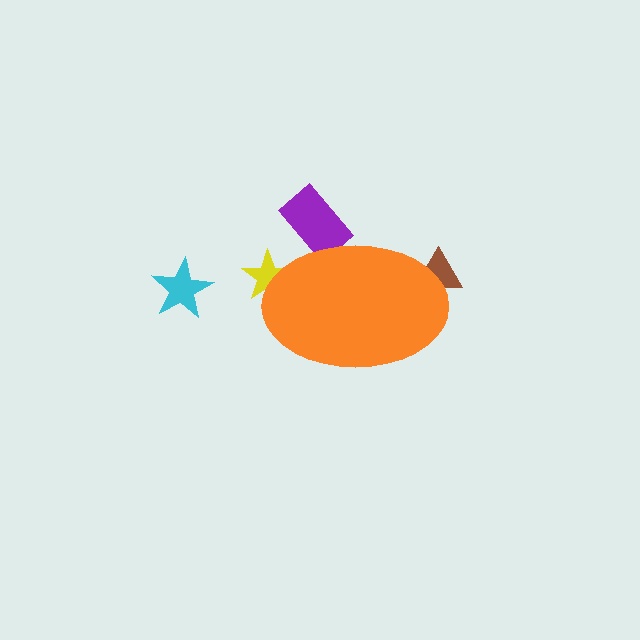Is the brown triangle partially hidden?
Yes, the brown triangle is partially hidden behind the orange ellipse.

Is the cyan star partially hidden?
No, the cyan star is fully visible.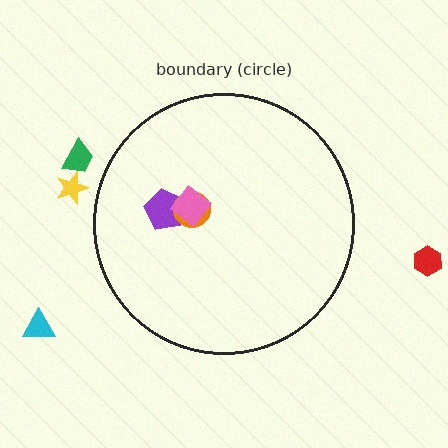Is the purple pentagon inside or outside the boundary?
Inside.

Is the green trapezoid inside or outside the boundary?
Outside.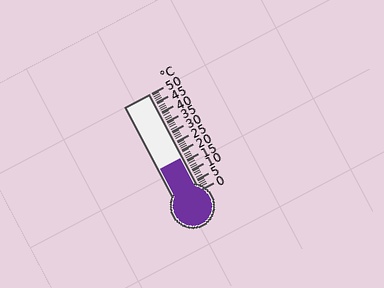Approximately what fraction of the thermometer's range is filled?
The thermometer is filled to approximately 35% of its range.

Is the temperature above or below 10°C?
The temperature is above 10°C.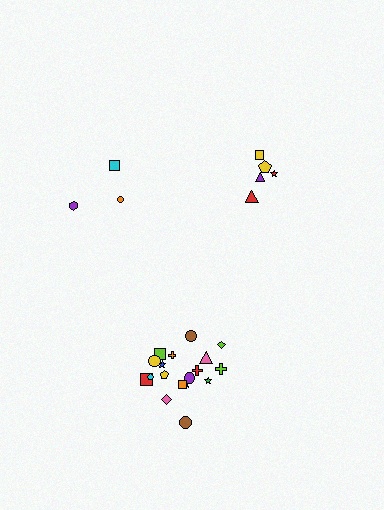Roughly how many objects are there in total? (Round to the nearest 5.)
Roughly 25 objects in total.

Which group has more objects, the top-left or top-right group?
The top-right group.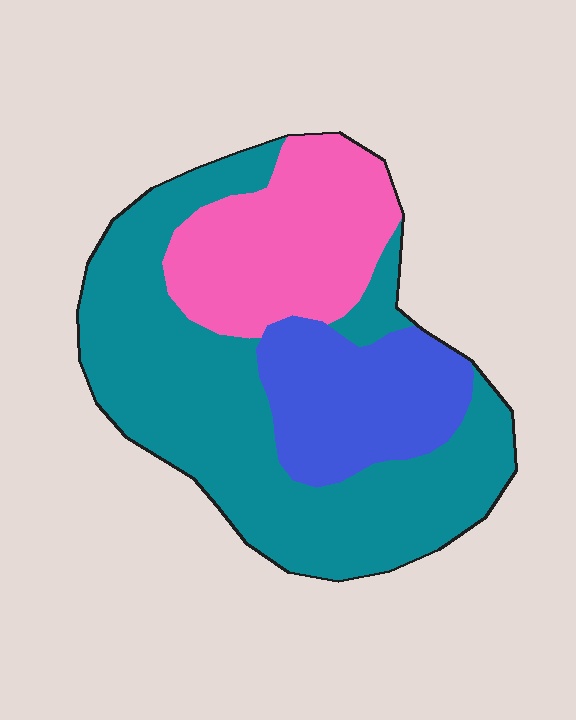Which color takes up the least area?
Blue, at roughly 20%.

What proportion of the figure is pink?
Pink covers roughly 25% of the figure.